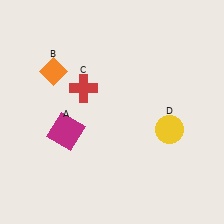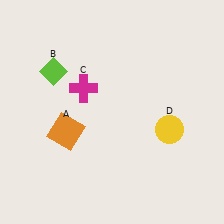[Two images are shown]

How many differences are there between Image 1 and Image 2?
There are 3 differences between the two images.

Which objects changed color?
A changed from magenta to orange. B changed from orange to lime. C changed from red to magenta.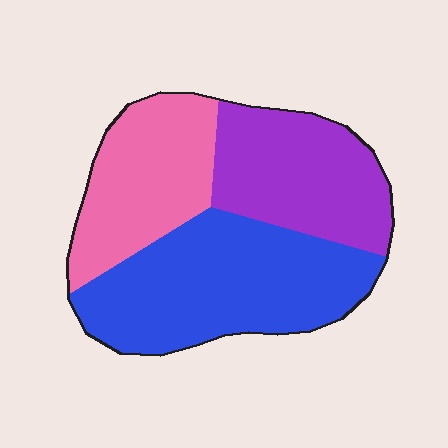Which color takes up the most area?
Blue, at roughly 45%.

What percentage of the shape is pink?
Pink covers about 25% of the shape.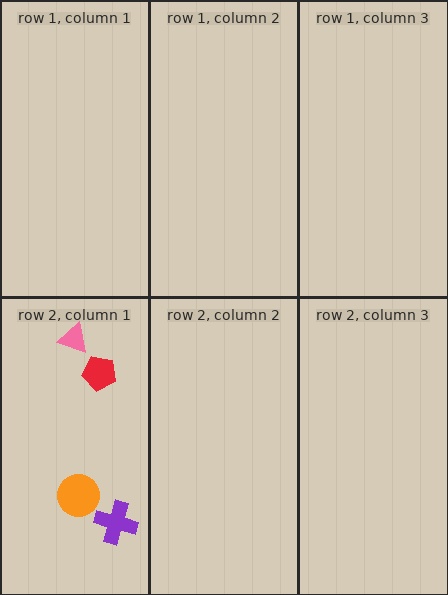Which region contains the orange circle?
The row 2, column 1 region.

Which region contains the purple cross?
The row 2, column 1 region.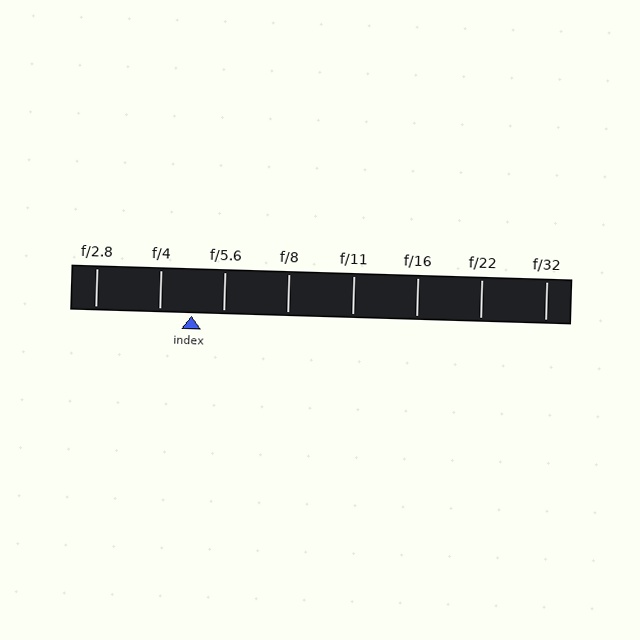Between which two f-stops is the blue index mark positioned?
The index mark is between f/4 and f/5.6.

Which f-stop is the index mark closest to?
The index mark is closest to f/5.6.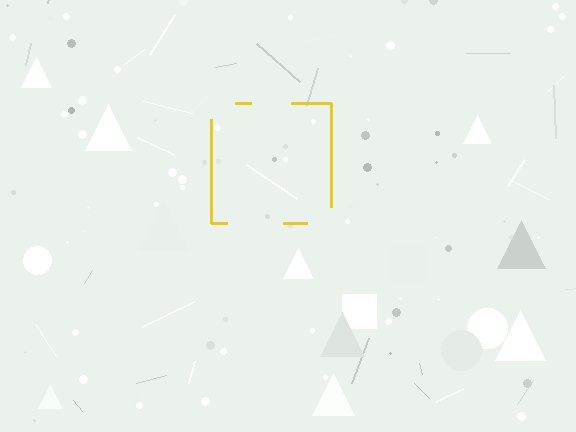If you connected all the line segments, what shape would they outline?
They would outline a square.